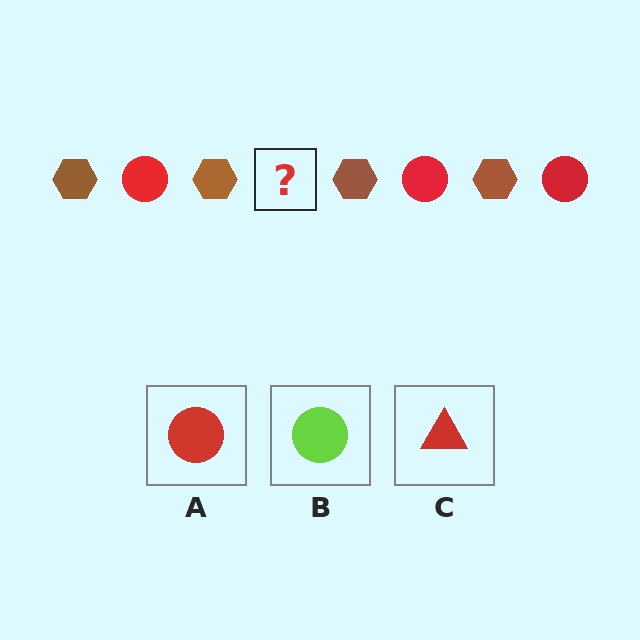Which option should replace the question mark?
Option A.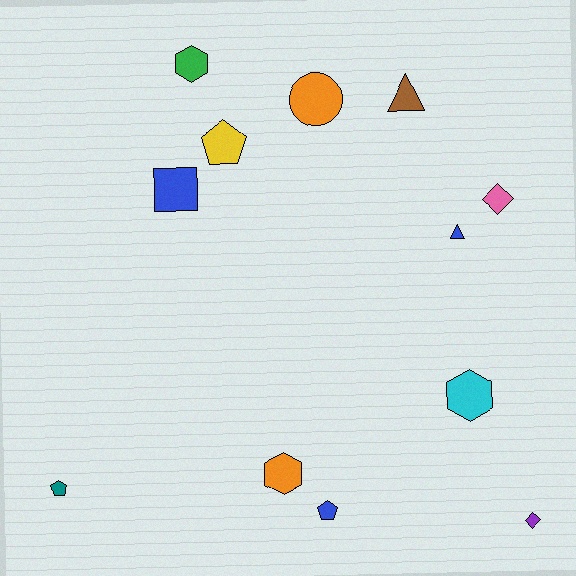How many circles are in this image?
There is 1 circle.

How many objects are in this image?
There are 12 objects.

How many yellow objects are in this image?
There is 1 yellow object.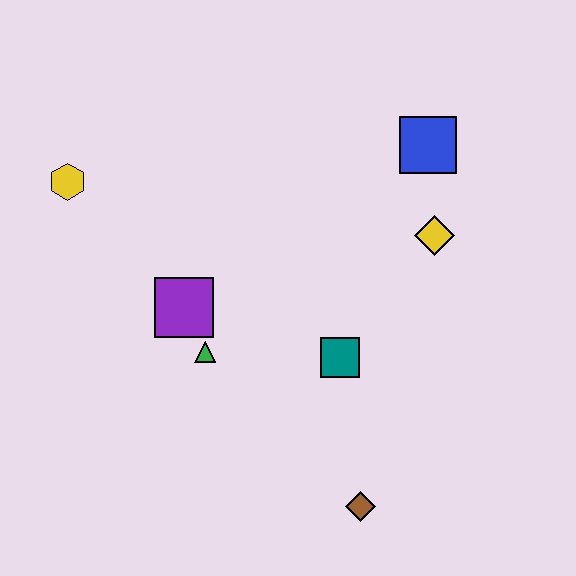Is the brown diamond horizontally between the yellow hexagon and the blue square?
Yes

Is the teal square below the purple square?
Yes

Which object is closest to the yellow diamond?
The blue square is closest to the yellow diamond.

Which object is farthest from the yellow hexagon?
The brown diamond is farthest from the yellow hexagon.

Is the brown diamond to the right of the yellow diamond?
No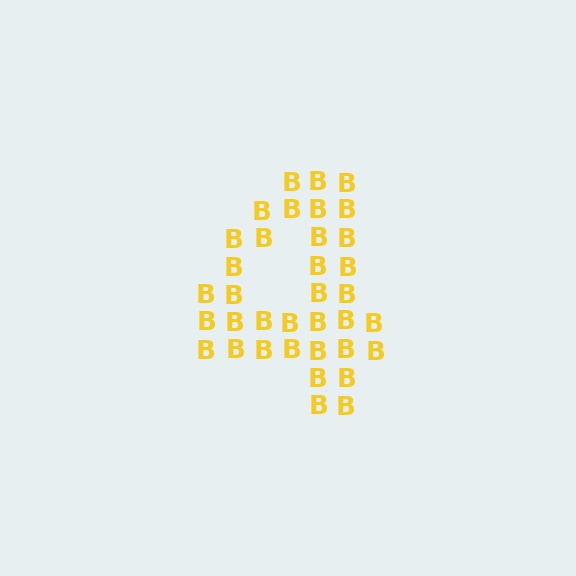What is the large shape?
The large shape is the digit 4.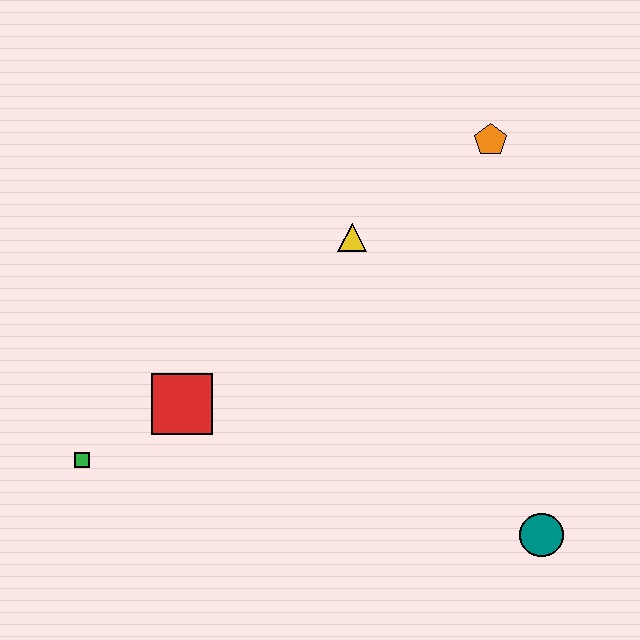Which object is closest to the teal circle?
The yellow triangle is closest to the teal circle.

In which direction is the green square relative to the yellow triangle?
The green square is to the left of the yellow triangle.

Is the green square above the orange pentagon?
No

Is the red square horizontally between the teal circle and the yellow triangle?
No